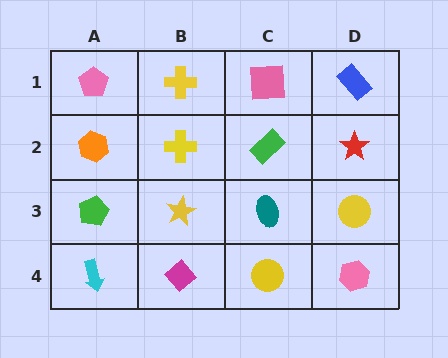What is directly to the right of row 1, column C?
A blue rectangle.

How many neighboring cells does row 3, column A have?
3.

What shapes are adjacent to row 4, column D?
A yellow circle (row 3, column D), a yellow circle (row 4, column C).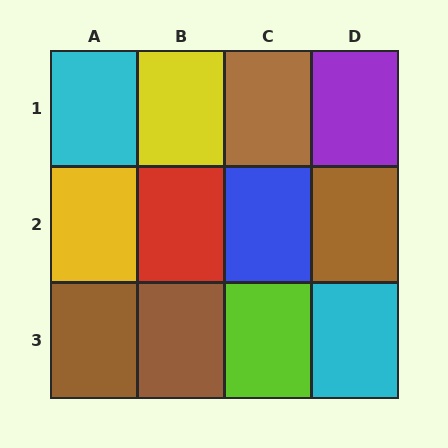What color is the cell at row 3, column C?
Lime.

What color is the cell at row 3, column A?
Brown.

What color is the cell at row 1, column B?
Yellow.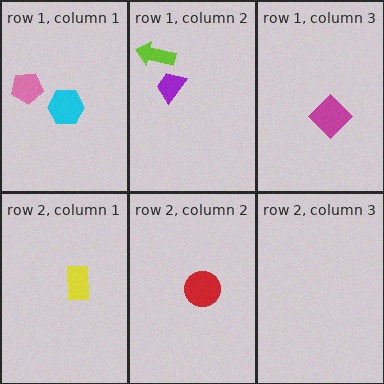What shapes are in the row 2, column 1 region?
The yellow rectangle.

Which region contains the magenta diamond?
The row 1, column 3 region.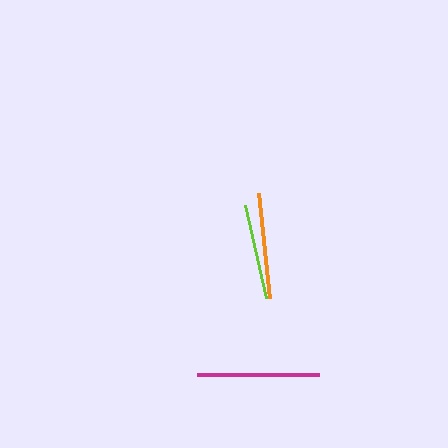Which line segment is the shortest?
The lime line is the shortest at approximately 95 pixels.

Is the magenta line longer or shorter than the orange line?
The magenta line is longer than the orange line.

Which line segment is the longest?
The magenta line is the longest at approximately 122 pixels.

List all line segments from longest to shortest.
From longest to shortest: magenta, orange, lime.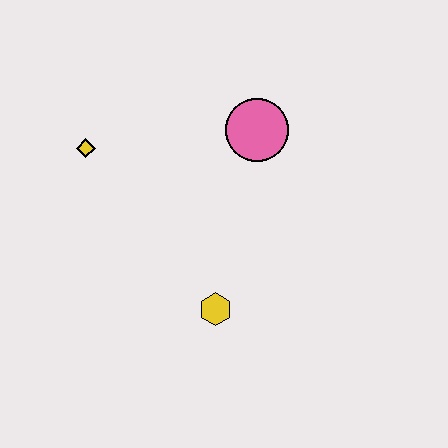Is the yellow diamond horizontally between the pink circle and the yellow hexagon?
No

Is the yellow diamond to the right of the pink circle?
No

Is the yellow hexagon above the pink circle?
No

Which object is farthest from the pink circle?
The yellow hexagon is farthest from the pink circle.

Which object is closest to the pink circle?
The yellow diamond is closest to the pink circle.